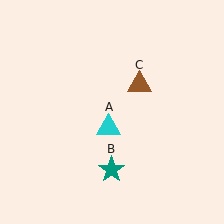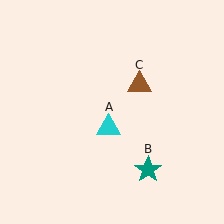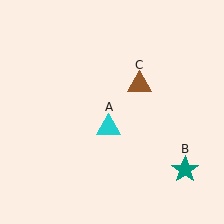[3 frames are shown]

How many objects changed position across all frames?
1 object changed position: teal star (object B).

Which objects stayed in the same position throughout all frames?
Cyan triangle (object A) and brown triangle (object C) remained stationary.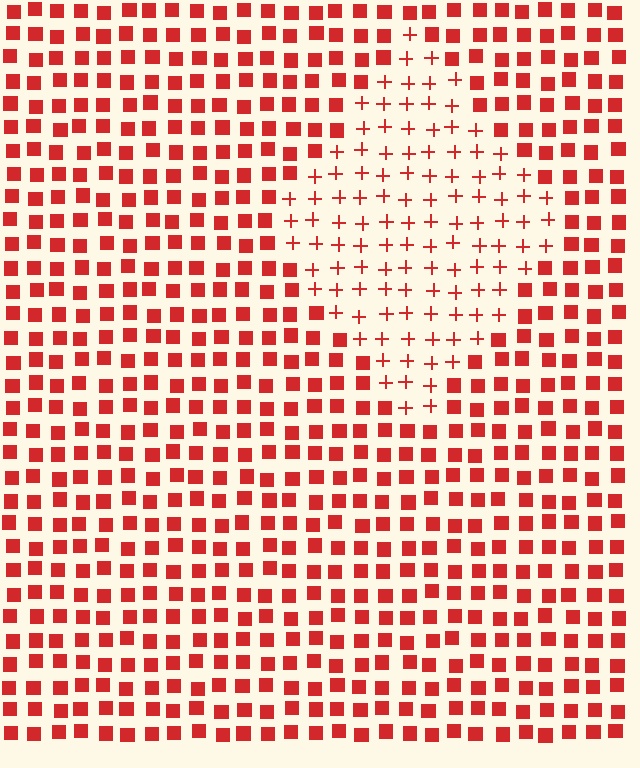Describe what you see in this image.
The image is filled with small red elements arranged in a uniform grid. A diamond-shaped region contains plus signs, while the surrounding area contains squares. The boundary is defined purely by the change in element shape.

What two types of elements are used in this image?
The image uses plus signs inside the diamond region and squares outside it.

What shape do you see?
I see a diamond.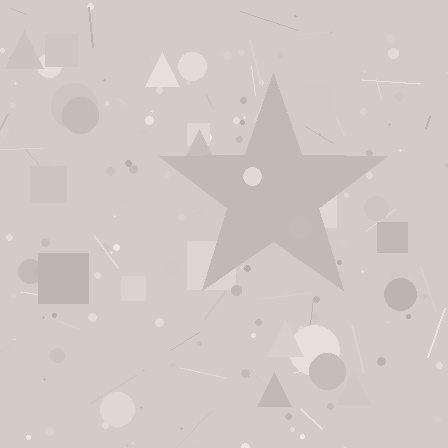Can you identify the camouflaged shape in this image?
The camouflaged shape is a star.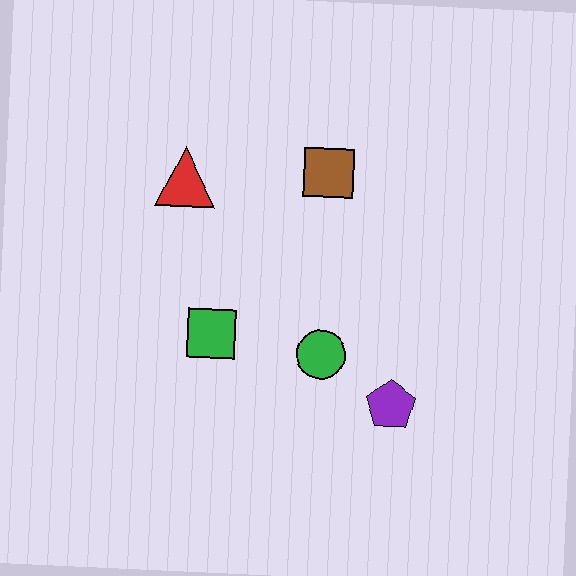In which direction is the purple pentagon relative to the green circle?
The purple pentagon is to the right of the green circle.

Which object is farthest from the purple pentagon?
The red triangle is farthest from the purple pentagon.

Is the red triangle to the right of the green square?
No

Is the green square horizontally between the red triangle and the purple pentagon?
Yes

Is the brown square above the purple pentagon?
Yes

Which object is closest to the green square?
The green circle is closest to the green square.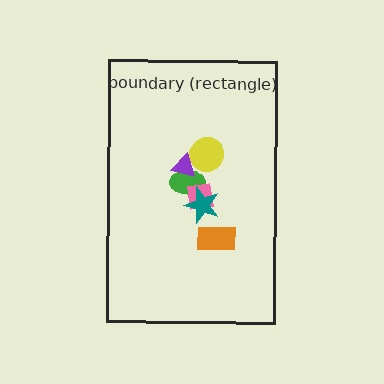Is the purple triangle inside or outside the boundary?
Inside.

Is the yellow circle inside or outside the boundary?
Inside.